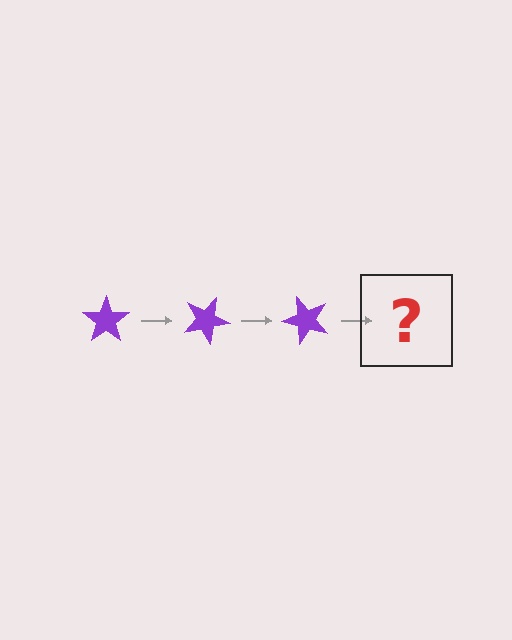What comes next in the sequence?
The next element should be a purple star rotated 75 degrees.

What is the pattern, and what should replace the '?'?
The pattern is that the star rotates 25 degrees each step. The '?' should be a purple star rotated 75 degrees.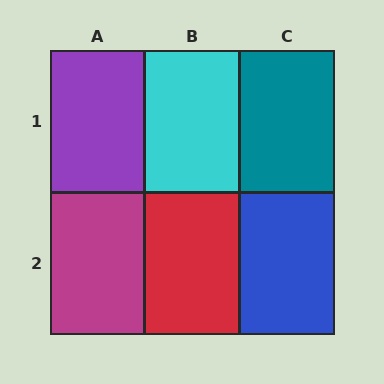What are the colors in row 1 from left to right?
Purple, cyan, teal.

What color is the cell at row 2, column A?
Magenta.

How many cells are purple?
1 cell is purple.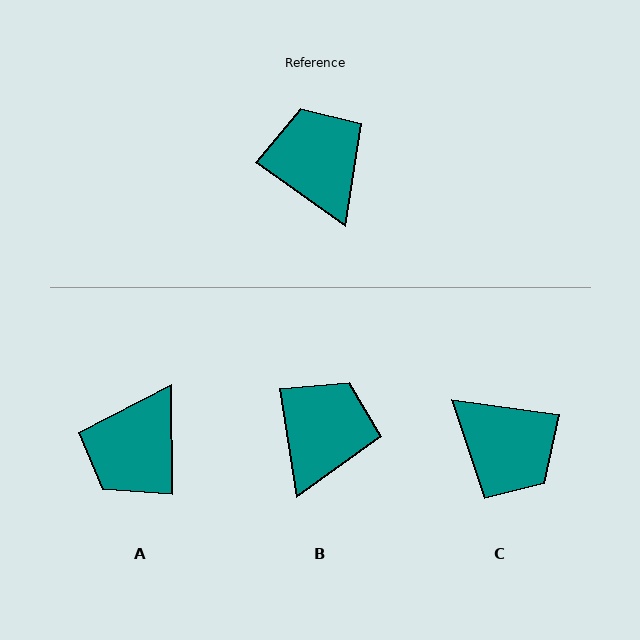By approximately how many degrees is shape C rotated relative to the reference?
Approximately 153 degrees clockwise.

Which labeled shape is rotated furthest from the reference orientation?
C, about 153 degrees away.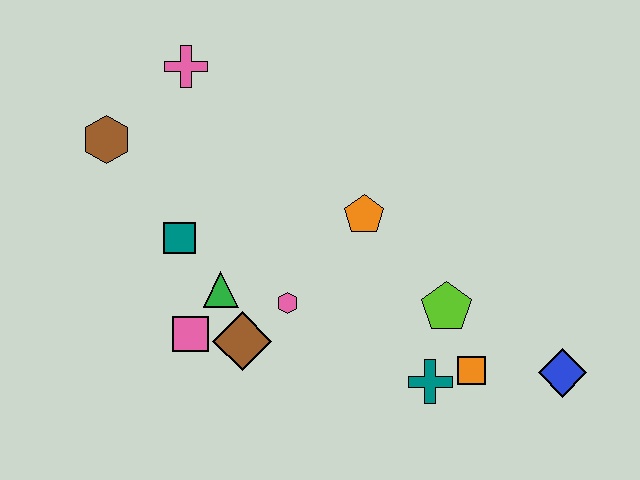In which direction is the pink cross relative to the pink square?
The pink cross is above the pink square.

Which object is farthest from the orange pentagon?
The brown hexagon is farthest from the orange pentagon.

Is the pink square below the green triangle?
Yes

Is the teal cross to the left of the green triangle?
No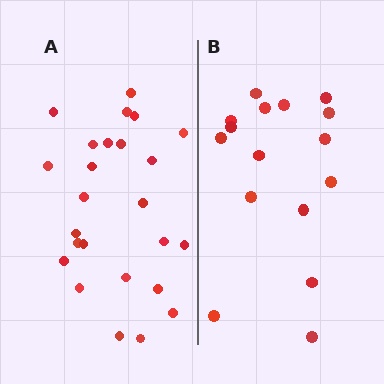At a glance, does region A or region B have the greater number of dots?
Region A (the left region) has more dots.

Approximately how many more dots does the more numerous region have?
Region A has roughly 8 or so more dots than region B.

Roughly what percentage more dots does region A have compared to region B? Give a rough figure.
About 55% more.